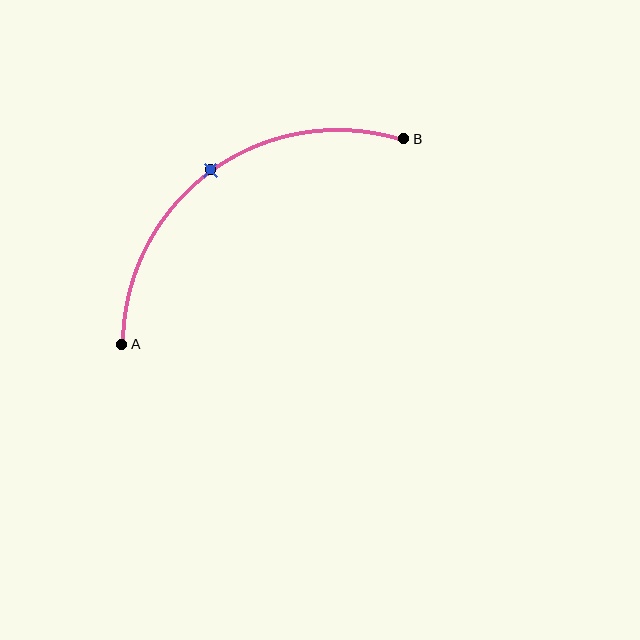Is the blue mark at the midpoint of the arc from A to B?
Yes. The blue mark lies on the arc at equal arc-length from both A and B — it is the arc midpoint.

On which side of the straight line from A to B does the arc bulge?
The arc bulges above and to the left of the straight line connecting A and B.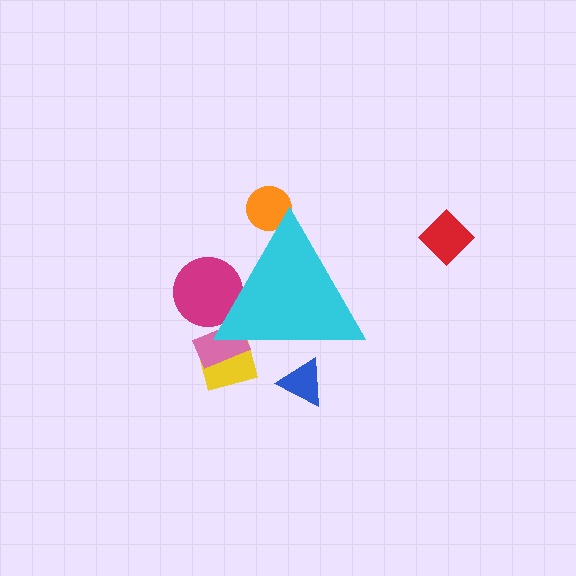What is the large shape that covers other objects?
A cyan triangle.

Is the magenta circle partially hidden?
Yes, the magenta circle is partially hidden behind the cyan triangle.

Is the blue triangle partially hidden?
Yes, the blue triangle is partially hidden behind the cyan triangle.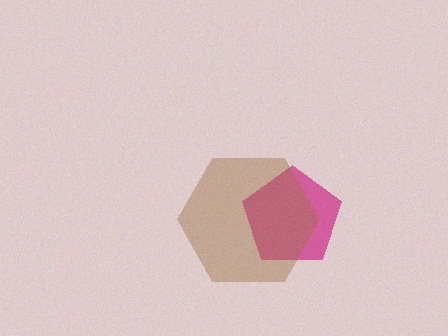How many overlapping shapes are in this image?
There are 2 overlapping shapes in the image.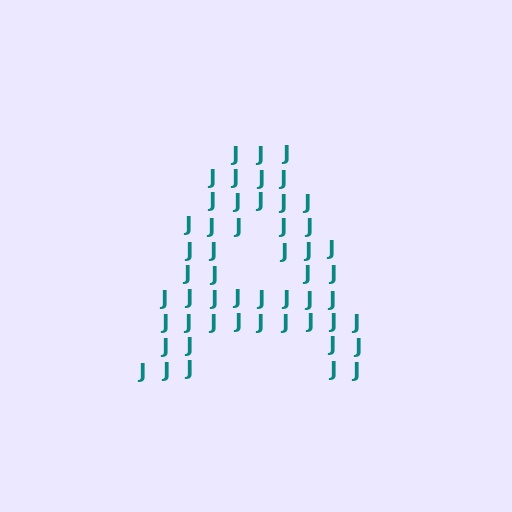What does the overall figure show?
The overall figure shows the letter A.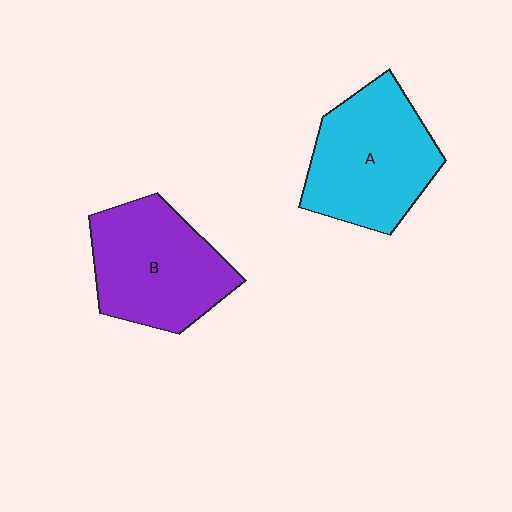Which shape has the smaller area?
Shape B (purple).